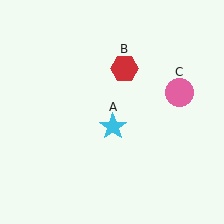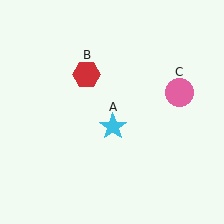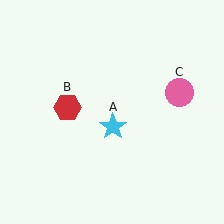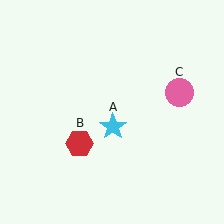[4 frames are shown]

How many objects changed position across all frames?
1 object changed position: red hexagon (object B).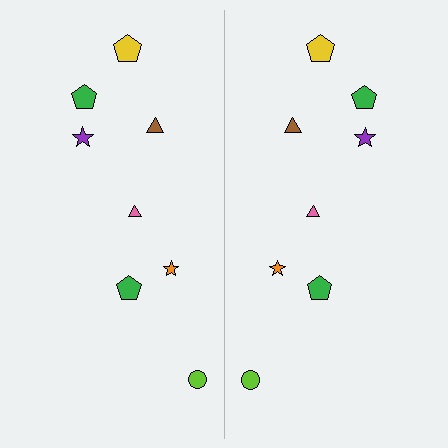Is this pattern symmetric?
Yes, this pattern has bilateral (reflection) symmetry.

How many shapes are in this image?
There are 16 shapes in this image.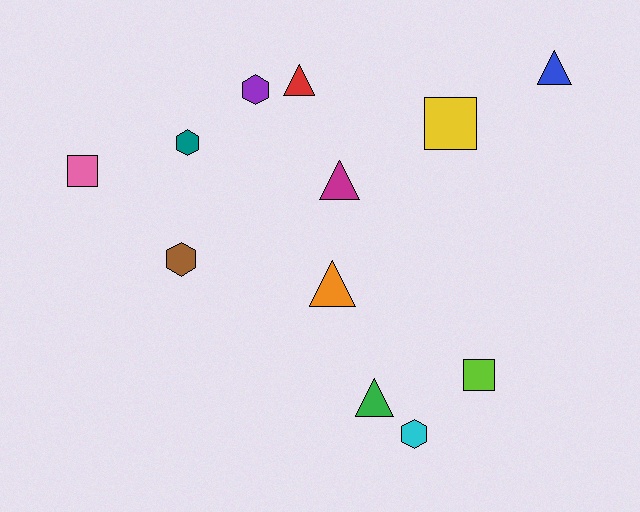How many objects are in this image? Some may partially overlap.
There are 12 objects.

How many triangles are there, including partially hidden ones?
There are 5 triangles.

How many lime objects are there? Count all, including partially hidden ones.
There is 1 lime object.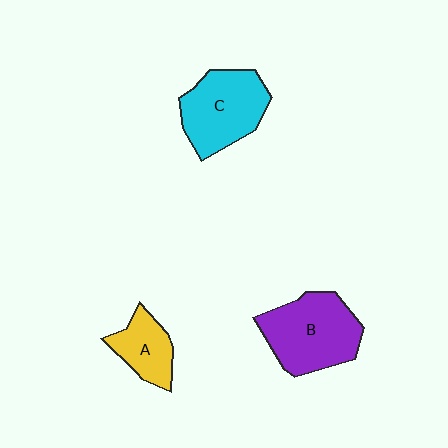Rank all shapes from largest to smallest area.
From largest to smallest: B (purple), C (cyan), A (yellow).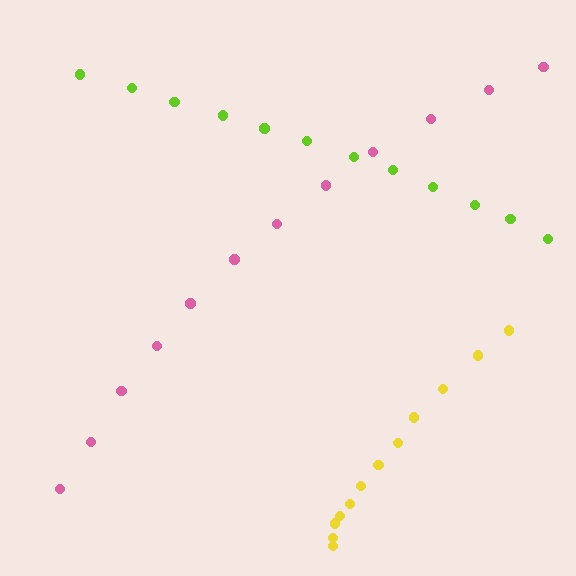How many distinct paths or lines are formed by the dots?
There are 3 distinct paths.